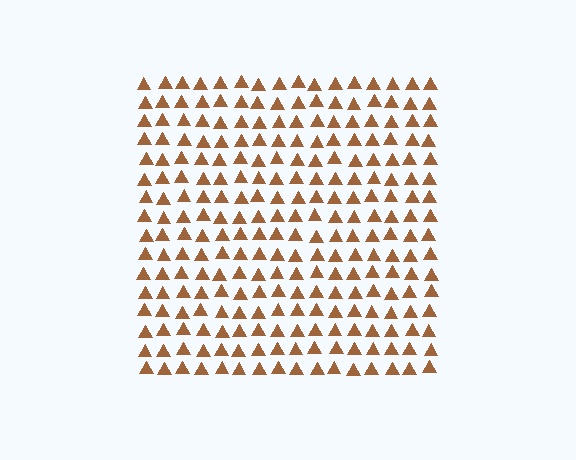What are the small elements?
The small elements are triangles.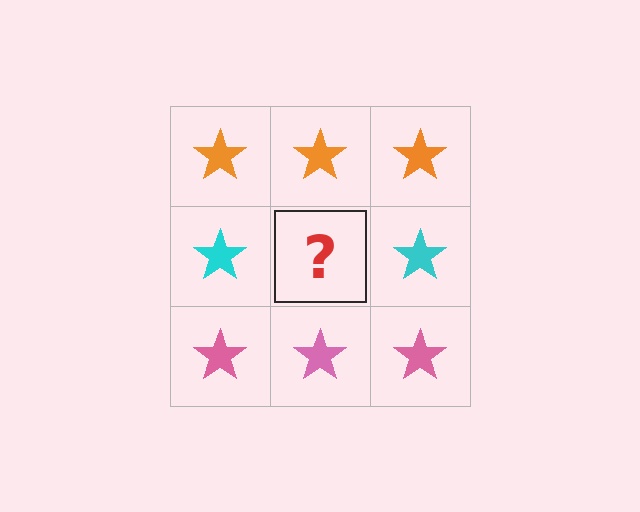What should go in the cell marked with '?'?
The missing cell should contain a cyan star.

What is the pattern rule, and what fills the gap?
The rule is that each row has a consistent color. The gap should be filled with a cyan star.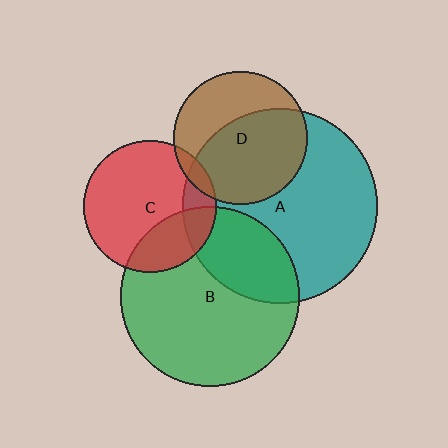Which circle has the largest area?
Circle A (teal).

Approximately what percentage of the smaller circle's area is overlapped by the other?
Approximately 60%.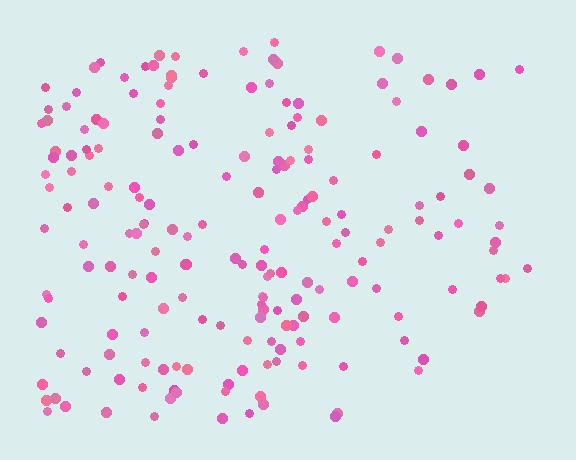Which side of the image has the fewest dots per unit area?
The right.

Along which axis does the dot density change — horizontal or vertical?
Horizontal.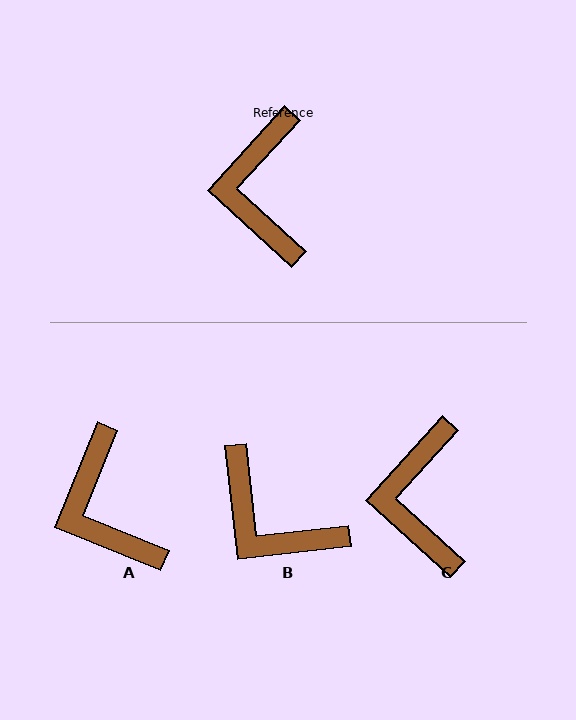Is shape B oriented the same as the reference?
No, it is off by about 49 degrees.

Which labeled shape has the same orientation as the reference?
C.